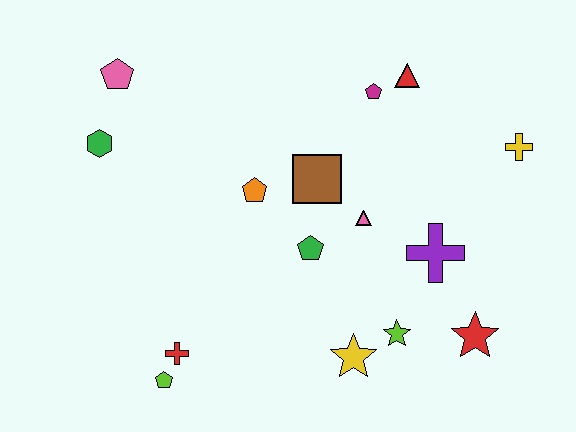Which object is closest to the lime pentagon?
The red cross is closest to the lime pentagon.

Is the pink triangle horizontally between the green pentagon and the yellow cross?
Yes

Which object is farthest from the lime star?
The pink pentagon is farthest from the lime star.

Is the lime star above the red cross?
Yes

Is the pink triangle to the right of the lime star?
No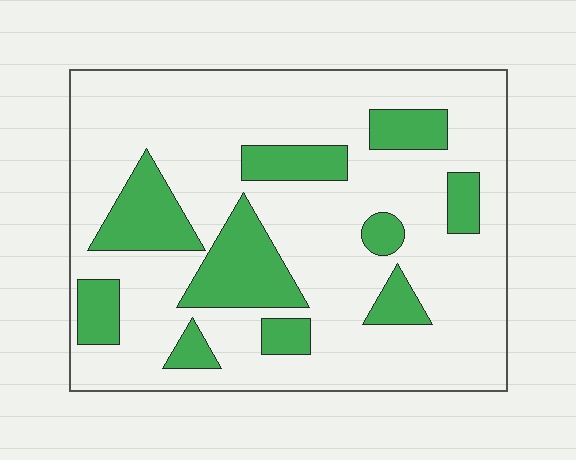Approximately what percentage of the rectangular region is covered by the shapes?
Approximately 25%.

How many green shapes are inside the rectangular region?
10.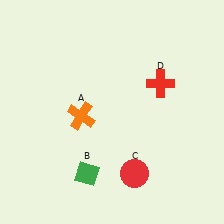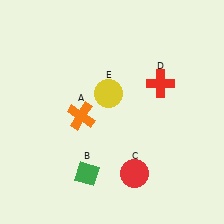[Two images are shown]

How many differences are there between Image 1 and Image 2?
There is 1 difference between the two images.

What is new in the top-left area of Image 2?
A yellow circle (E) was added in the top-left area of Image 2.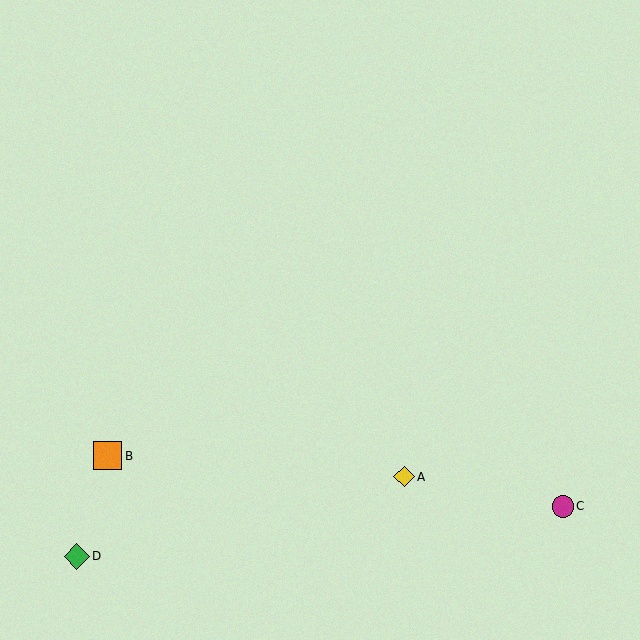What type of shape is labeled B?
Shape B is an orange square.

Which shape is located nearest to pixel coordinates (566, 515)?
The magenta circle (labeled C) at (563, 506) is nearest to that location.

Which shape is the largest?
The orange square (labeled B) is the largest.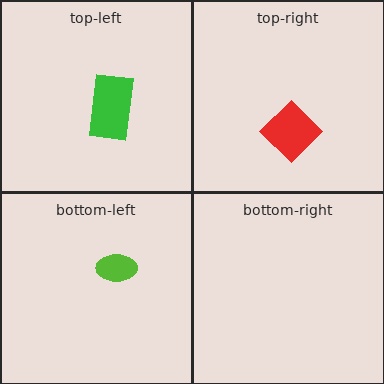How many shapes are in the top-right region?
1.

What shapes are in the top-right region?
The red diamond.